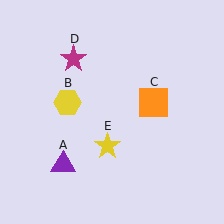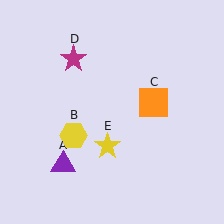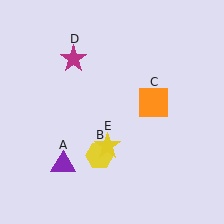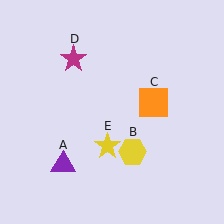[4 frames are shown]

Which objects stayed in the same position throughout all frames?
Purple triangle (object A) and orange square (object C) and magenta star (object D) and yellow star (object E) remained stationary.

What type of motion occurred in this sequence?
The yellow hexagon (object B) rotated counterclockwise around the center of the scene.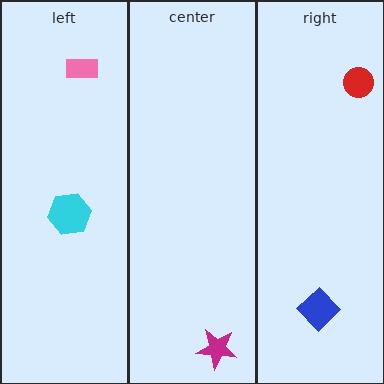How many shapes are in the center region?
1.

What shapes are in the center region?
The magenta star.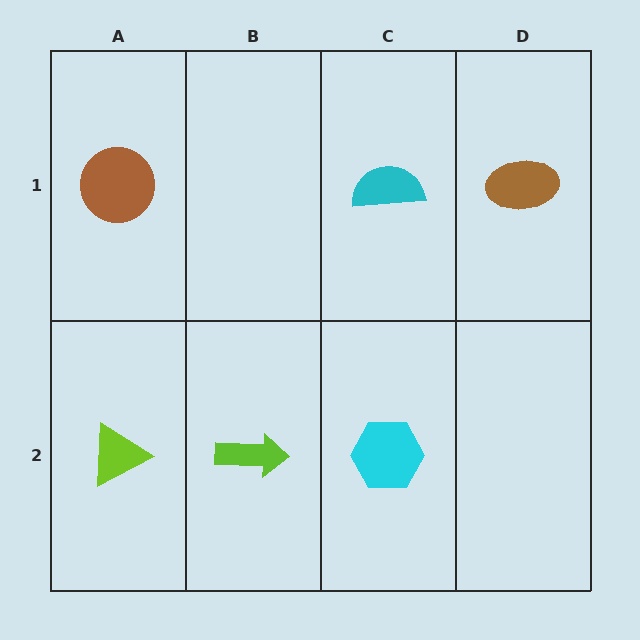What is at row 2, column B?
A lime arrow.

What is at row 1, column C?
A cyan semicircle.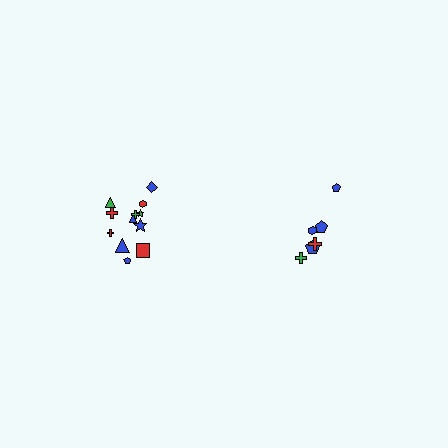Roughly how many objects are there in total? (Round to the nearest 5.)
Roughly 20 objects in total.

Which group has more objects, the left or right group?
The left group.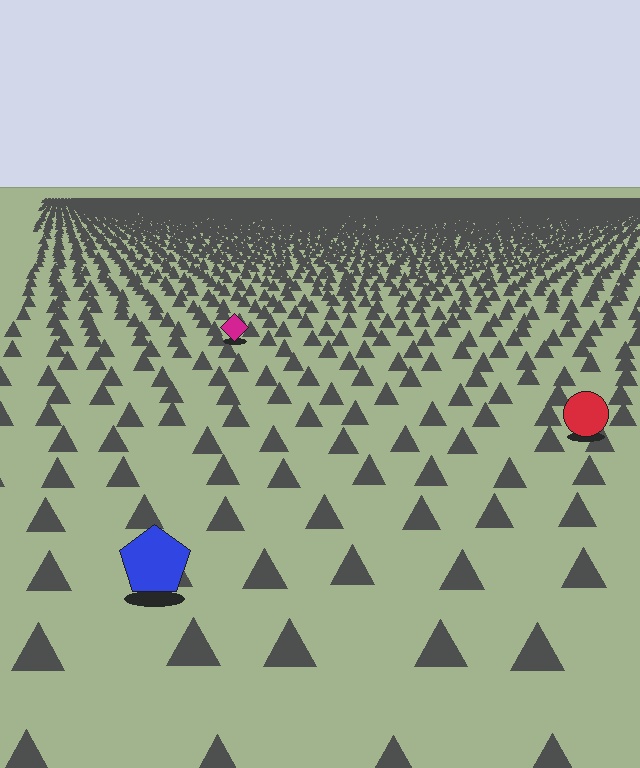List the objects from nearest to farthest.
From nearest to farthest: the blue pentagon, the red circle, the magenta diamond.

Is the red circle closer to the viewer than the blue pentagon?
No. The blue pentagon is closer — you can tell from the texture gradient: the ground texture is coarser near it.